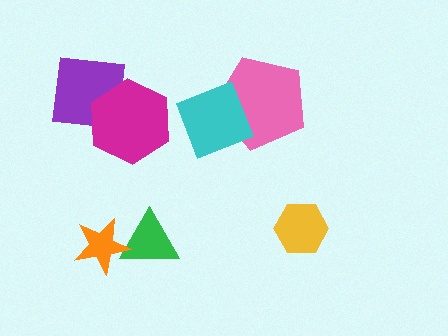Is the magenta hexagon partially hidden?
No, no other shape covers it.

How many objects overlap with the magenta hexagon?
1 object overlaps with the magenta hexagon.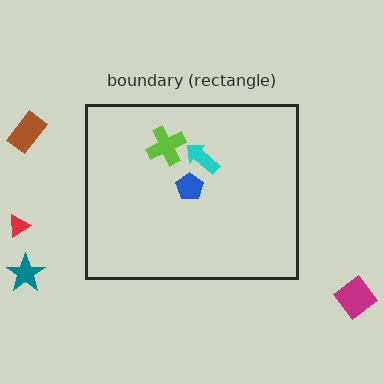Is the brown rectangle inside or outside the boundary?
Outside.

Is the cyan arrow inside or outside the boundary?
Inside.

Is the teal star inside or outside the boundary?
Outside.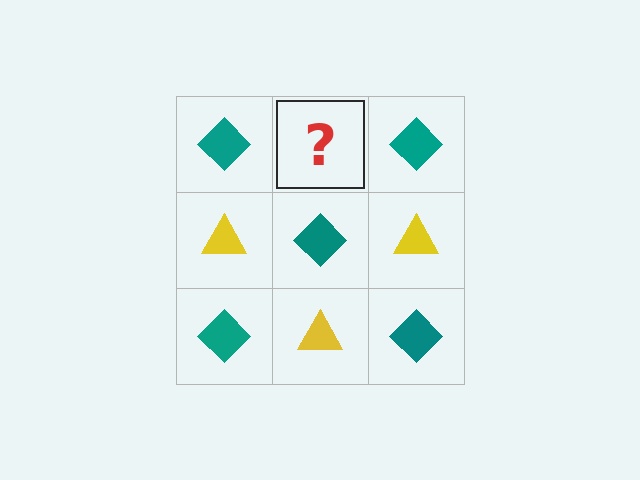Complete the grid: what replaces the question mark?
The question mark should be replaced with a yellow triangle.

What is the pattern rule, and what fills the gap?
The rule is that it alternates teal diamond and yellow triangle in a checkerboard pattern. The gap should be filled with a yellow triangle.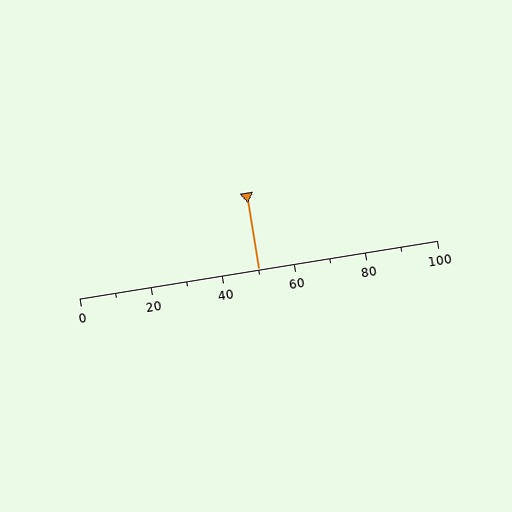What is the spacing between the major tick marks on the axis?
The major ticks are spaced 20 apart.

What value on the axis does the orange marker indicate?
The marker indicates approximately 50.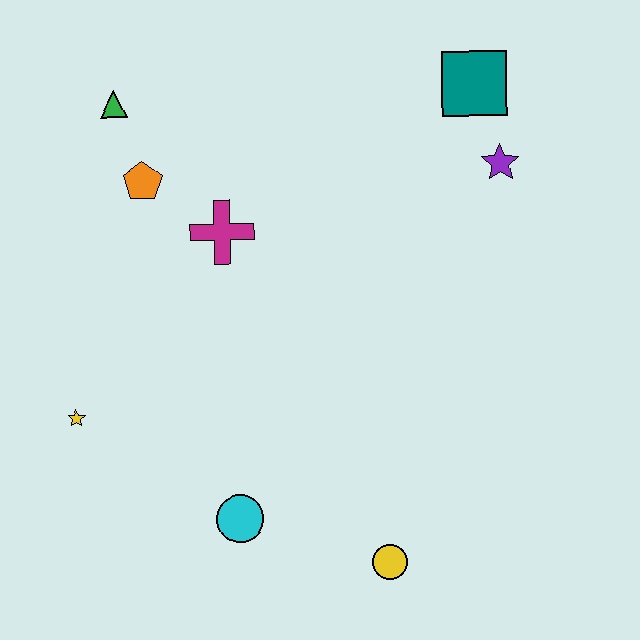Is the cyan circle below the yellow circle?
No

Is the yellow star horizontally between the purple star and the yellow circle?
No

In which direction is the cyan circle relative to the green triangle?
The cyan circle is below the green triangle.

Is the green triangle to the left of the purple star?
Yes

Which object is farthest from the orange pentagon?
The yellow circle is farthest from the orange pentagon.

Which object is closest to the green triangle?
The orange pentagon is closest to the green triangle.